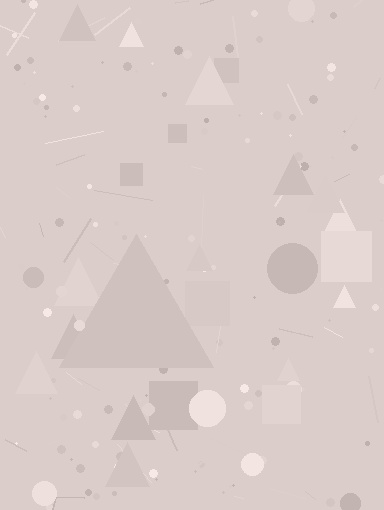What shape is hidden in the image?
A triangle is hidden in the image.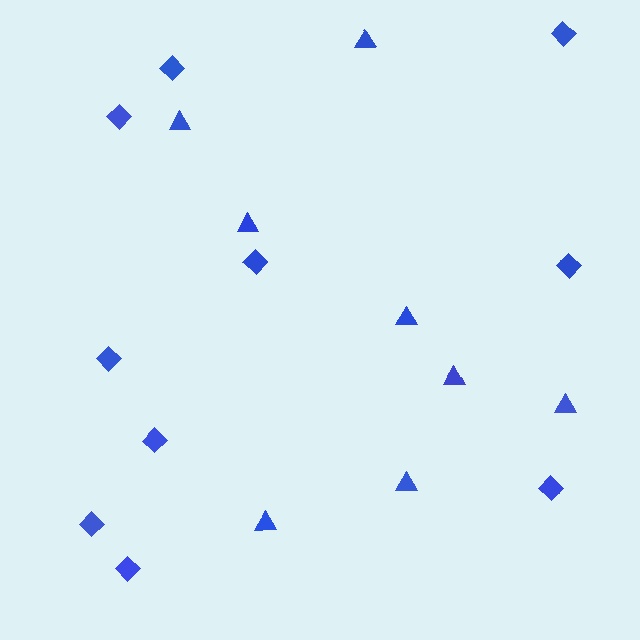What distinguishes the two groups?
There are 2 groups: one group of diamonds (10) and one group of triangles (8).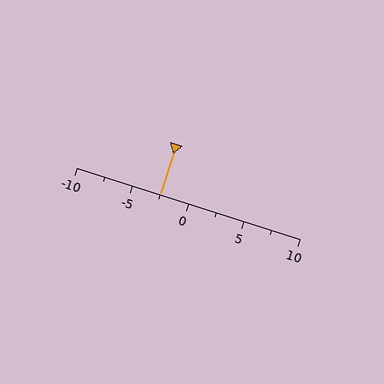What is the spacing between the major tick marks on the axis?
The major ticks are spaced 5 apart.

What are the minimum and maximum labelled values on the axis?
The axis runs from -10 to 10.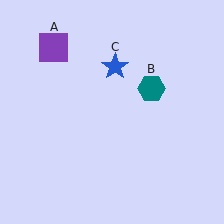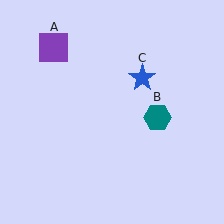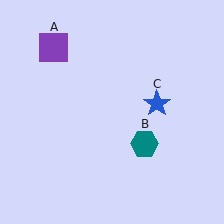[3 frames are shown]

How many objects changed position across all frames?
2 objects changed position: teal hexagon (object B), blue star (object C).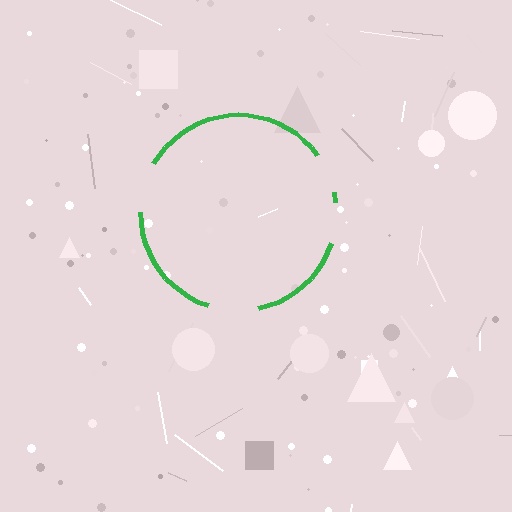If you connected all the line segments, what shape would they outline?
They would outline a circle.